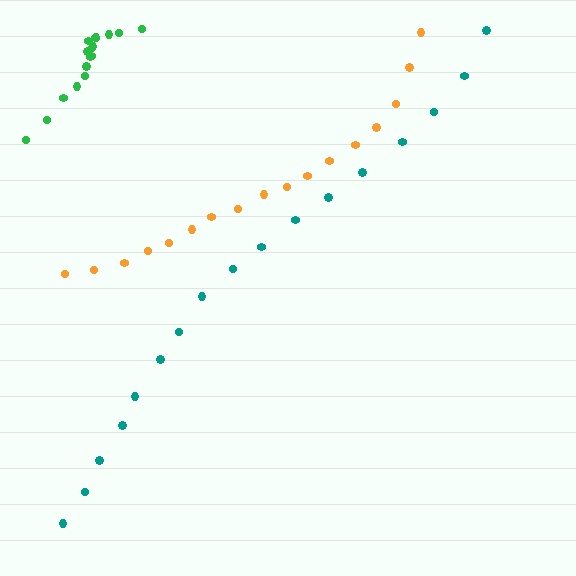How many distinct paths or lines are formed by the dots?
There are 3 distinct paths.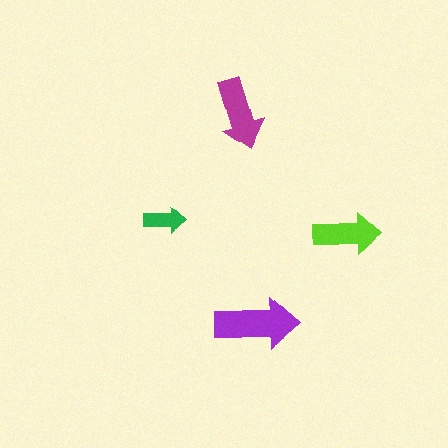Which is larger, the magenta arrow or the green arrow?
The magenta one.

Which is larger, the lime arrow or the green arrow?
The lime one.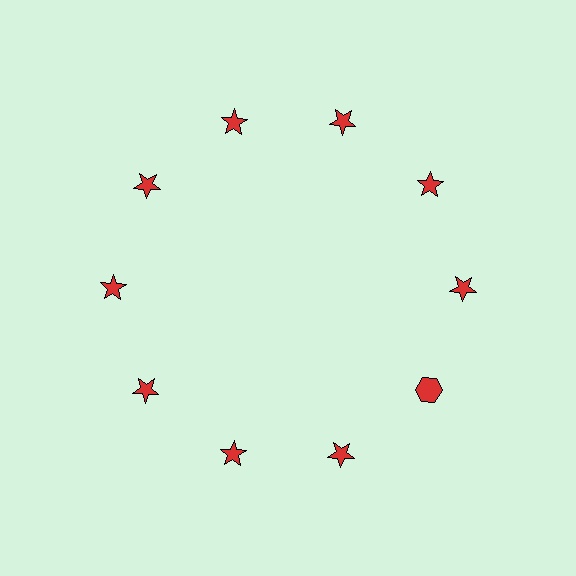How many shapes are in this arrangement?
There are 10 shapes arranged in a ring pattern.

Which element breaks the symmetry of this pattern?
The red hexagon at roughly the 4 o'clock position breaks the symmetry. All other shapes are red stars.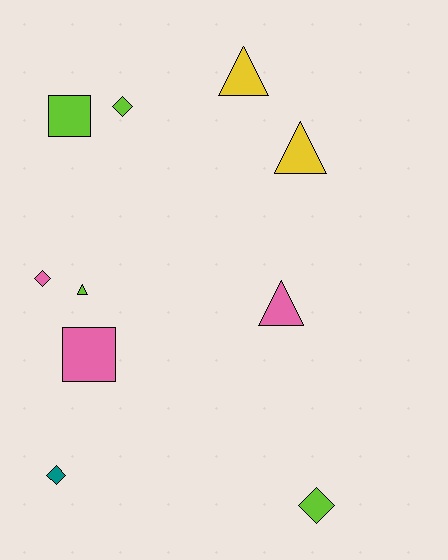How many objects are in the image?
There are 10 objects.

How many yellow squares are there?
There are no yellow squares.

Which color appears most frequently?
Lime, with 4 objects.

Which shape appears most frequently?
Triangle, with 4 objects.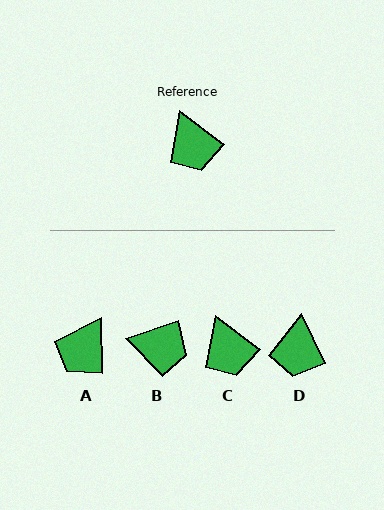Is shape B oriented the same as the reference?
No, it is off by about 55 degrees.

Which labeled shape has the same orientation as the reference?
C.